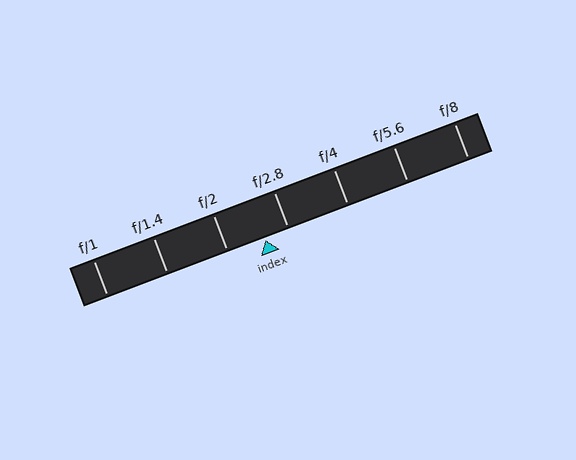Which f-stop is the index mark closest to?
The index mark is closest to f/2.8.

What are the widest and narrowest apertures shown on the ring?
The widest aperture shown is f/1 and the narrowest is f/8.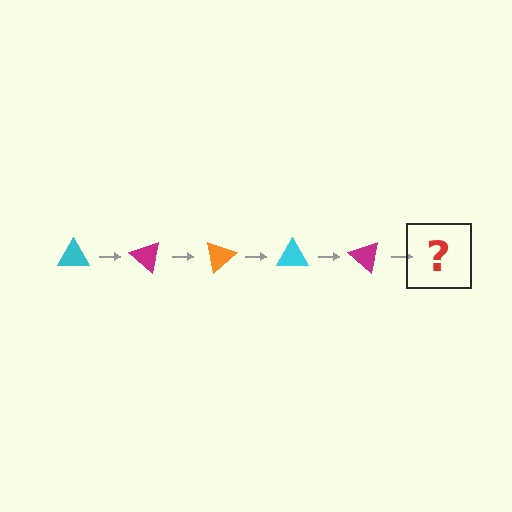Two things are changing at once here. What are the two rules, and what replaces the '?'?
The two rules are that it rotates 40 degrees each step and the color cycles through cyan, magenta, and orange. The '?' should be an orange triangle, rotated 200 degrees from the start.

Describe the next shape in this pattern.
It should be an orange triangle, rotated 200 degrees from the start.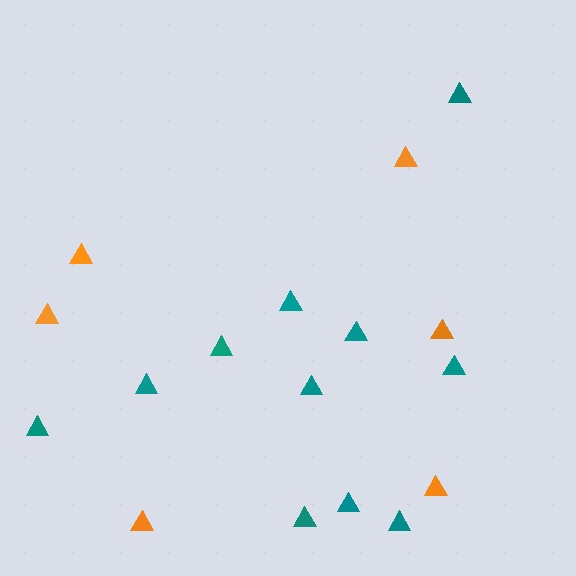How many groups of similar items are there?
There are 2 groups: one group of teal triangles (11) and one group of orange triangles (6).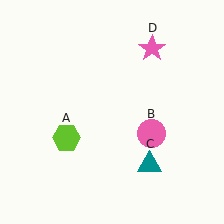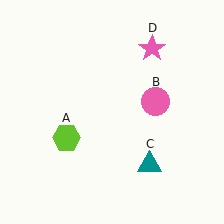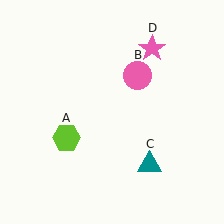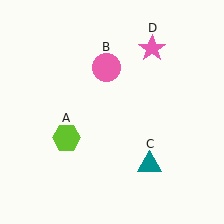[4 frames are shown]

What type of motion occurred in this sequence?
The pink circle (object B) rotated counterclockwise around the center of the scene.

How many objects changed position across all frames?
1 object changed position: pink circle (object B).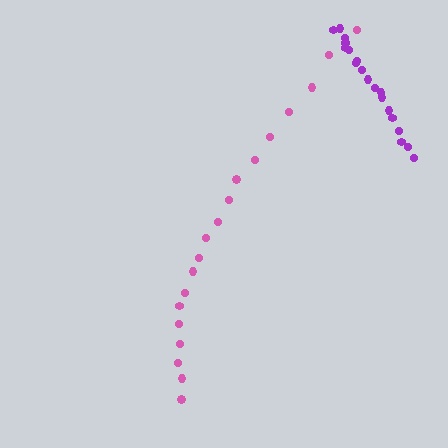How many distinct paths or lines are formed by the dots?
There are 2 distinct paths.